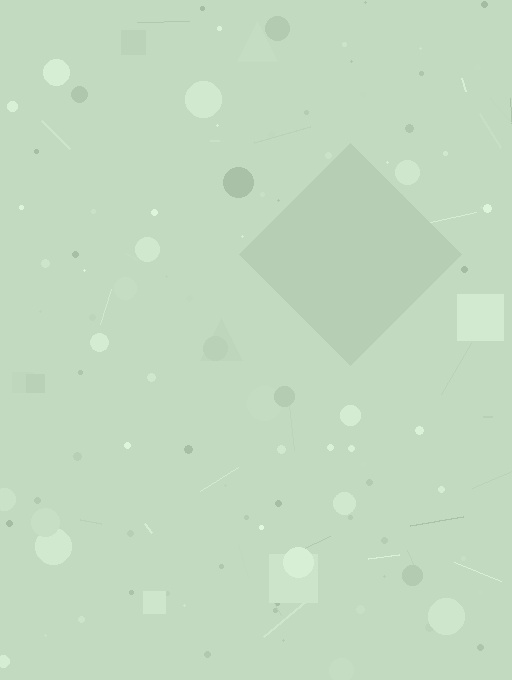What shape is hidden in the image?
A diamond is hidden in the image.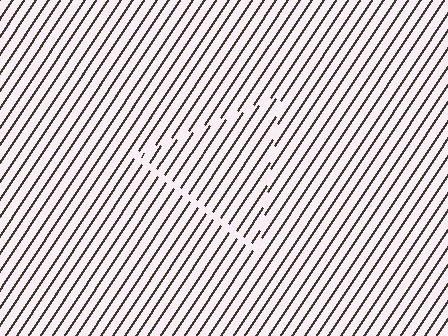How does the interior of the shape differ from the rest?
The interior of the shape contains the same grating, shifted by half a period — the contour is defined by the phase discontinuity where line-ends from the inner and outer gratings abut.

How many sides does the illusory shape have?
3 sides — the line-ends trace a triangle.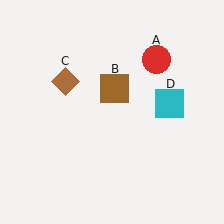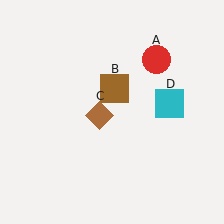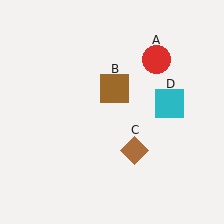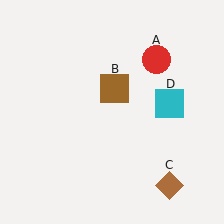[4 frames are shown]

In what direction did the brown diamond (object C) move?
The brown diamond (object C) moved down and to the right.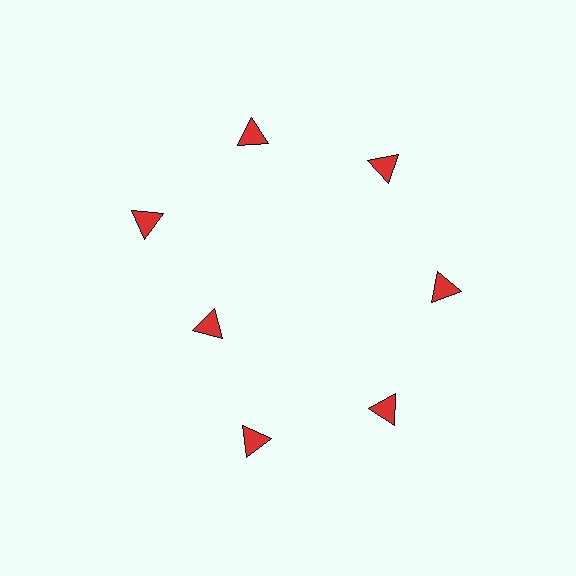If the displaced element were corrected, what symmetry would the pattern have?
It would have 7-fold rotational symmetry — the pattern would map onto itself every 51 degrees.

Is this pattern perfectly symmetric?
No. The 7 red triangles are arranged in a ring, but one element near the 8 o'clock position is pulled inward toward the center, breaking the 7-fold rotational symmetry.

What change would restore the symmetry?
The symmetry would be restored by moving it outward, back onto the ring so that all 7 triangles sit at equal angles and equal distance from the center.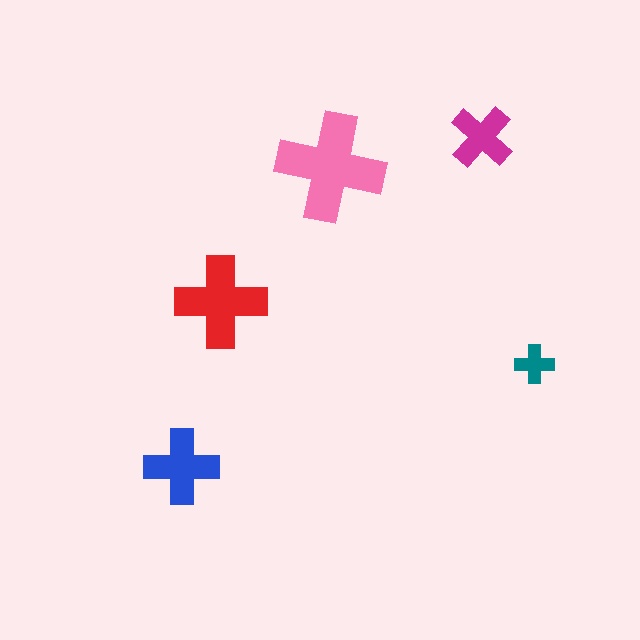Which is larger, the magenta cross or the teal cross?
The magenta one.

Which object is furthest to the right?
The teal cross is rightmost.